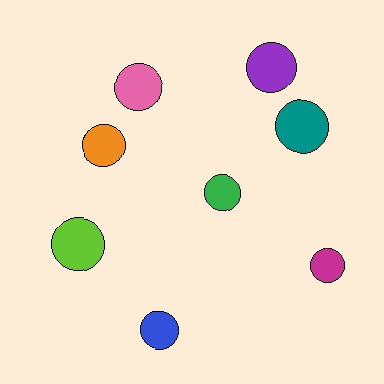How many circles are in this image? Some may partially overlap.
There are 8 circles.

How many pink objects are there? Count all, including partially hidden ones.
There is 1 pink object.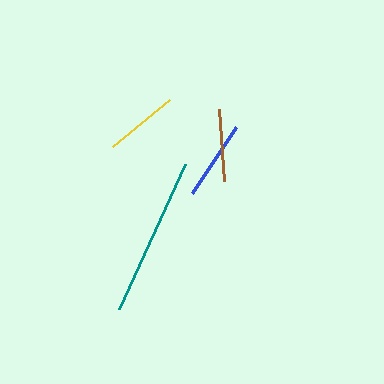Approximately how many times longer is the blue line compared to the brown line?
The blue line is approximately 1.1 times the length of the brown line.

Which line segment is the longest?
The teal line is the longest at approximately 159 pixels.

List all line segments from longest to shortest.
From longest to shortest: teal, blue, yellow, brown.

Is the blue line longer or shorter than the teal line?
The teal line is longer than the blue line.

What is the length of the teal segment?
The teal segment is approximately 159 pixels long.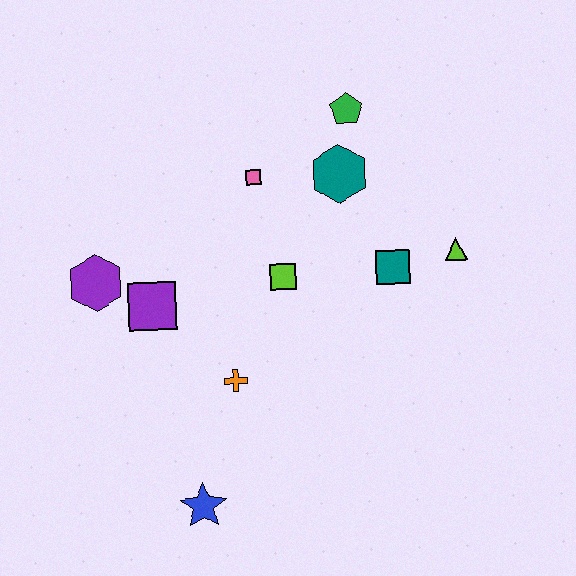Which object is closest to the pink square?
The teal hexagon is closest to the pink square.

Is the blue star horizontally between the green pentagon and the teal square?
No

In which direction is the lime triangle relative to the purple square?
The lime triangle is to the right of the purple square.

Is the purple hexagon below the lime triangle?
Yes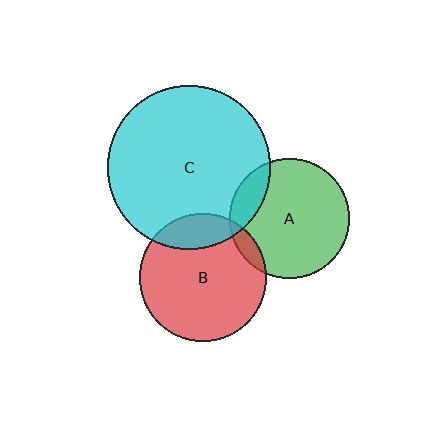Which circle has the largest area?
Circle C (cyan).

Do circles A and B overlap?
Yes.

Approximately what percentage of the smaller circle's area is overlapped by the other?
Approximately 10%.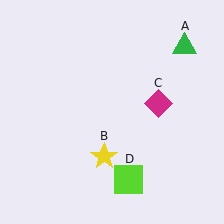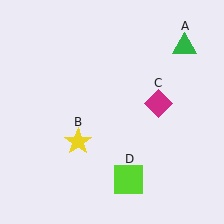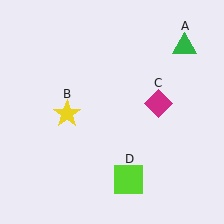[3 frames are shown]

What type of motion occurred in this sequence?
The yellow star (object B) rotated clockwise around the center of the scene.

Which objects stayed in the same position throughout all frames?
Green triangle (object A) and magenta diamond (object C) and lime square (object D) remained stationary.